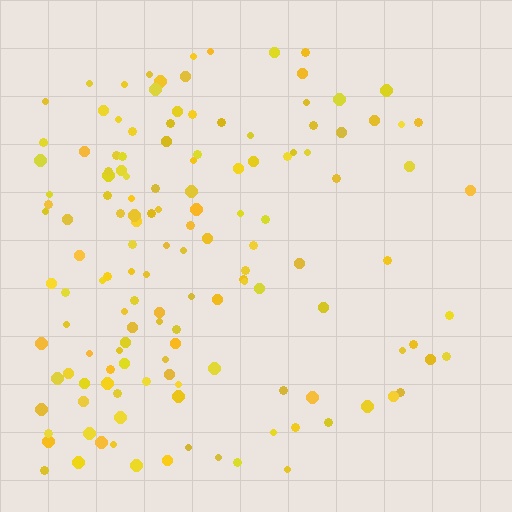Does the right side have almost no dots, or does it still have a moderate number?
Still a moderate number, just noticeably fewer than the left.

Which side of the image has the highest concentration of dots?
The left.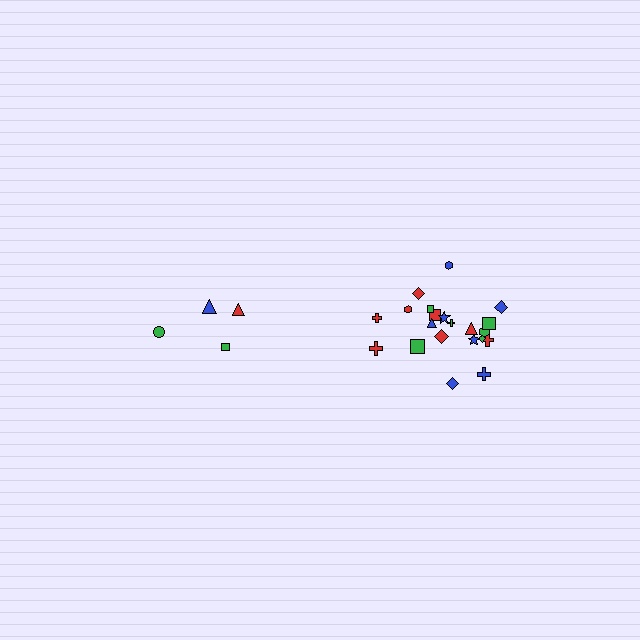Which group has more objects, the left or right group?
The right group.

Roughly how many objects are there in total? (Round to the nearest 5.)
Roughly 25 objects in total.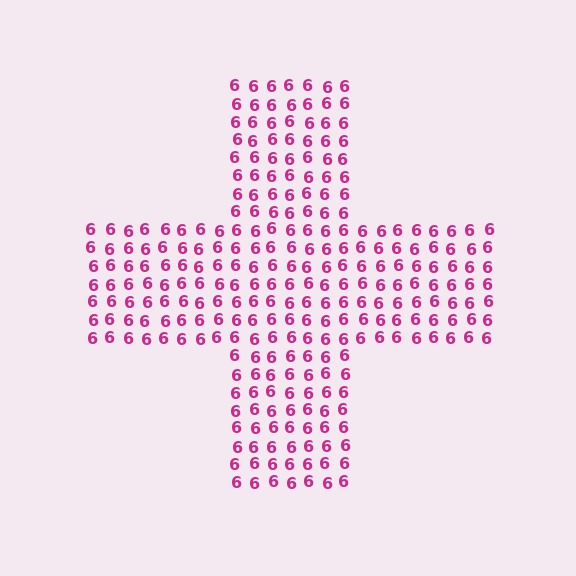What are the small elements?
The small elements are digit 6's.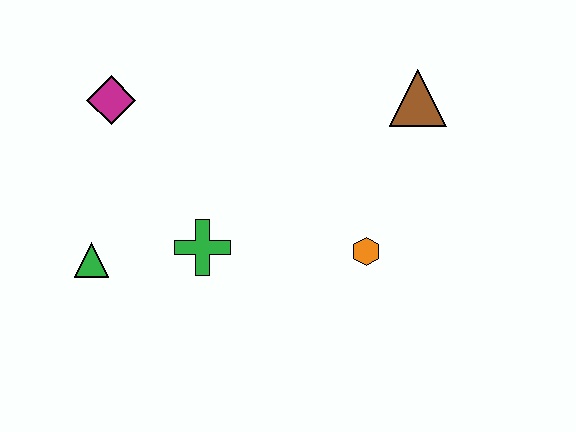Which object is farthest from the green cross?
The brown triangle is farthest from the green cross.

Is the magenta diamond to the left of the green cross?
Yes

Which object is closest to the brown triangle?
The orange hexagon is closest to the brown triangle.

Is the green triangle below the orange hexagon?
Yes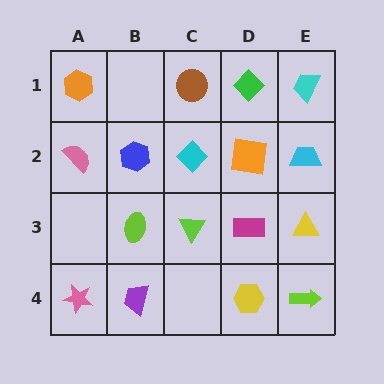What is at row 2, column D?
An orange square.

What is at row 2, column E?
A cyan trapezoid.